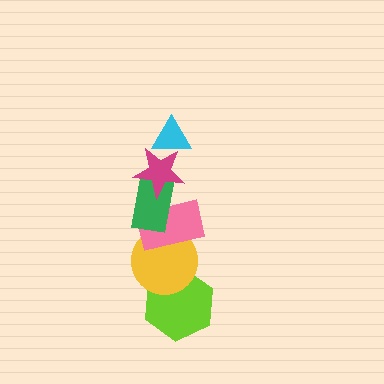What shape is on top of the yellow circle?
The pink rectangle is on top of the yellow circle.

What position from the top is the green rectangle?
The green rectangle is 3rd from the top.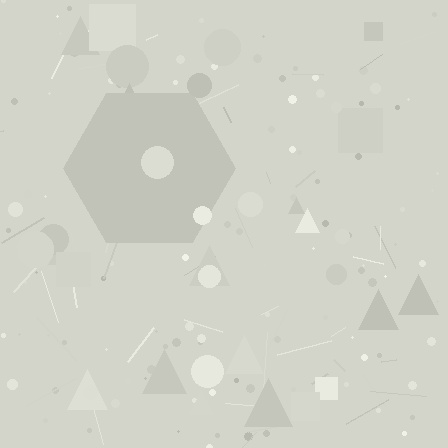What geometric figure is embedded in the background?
A hexagon is embedded in the background.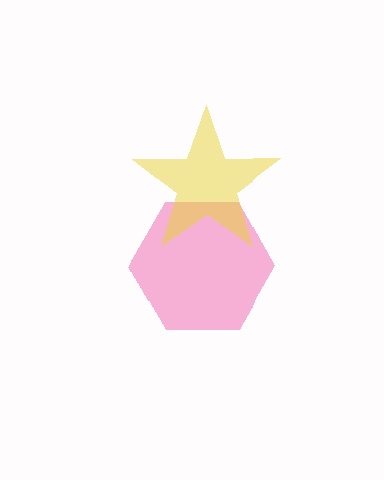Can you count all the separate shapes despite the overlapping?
Yes, there are 2 separate shapes.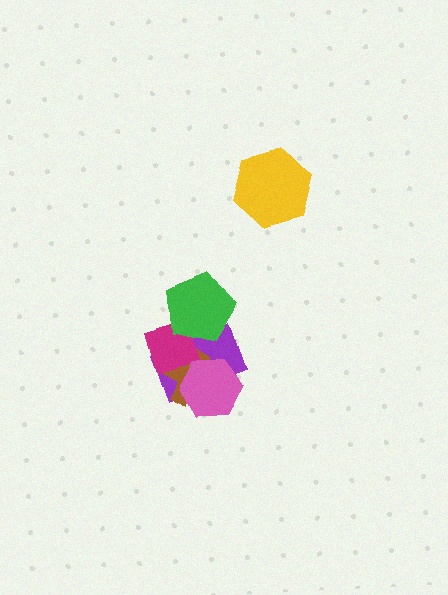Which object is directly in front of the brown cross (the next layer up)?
The magenta diamond is directly in front of the brown cross.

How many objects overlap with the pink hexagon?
2 objects overlap with the pink hexagon.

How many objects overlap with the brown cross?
3 objects overlap with the brown cross.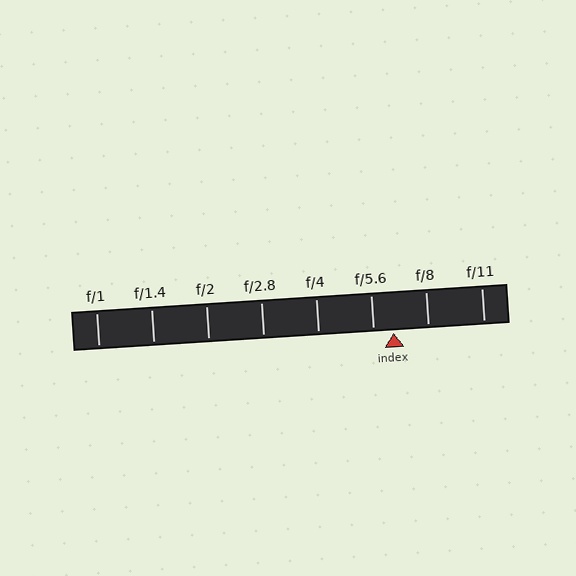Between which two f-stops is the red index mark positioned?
The index mark is between f/5.6 and f/8.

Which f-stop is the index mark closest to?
The index mark is closest to f/5.6.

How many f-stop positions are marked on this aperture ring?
There are 8 f-stop positions marked.